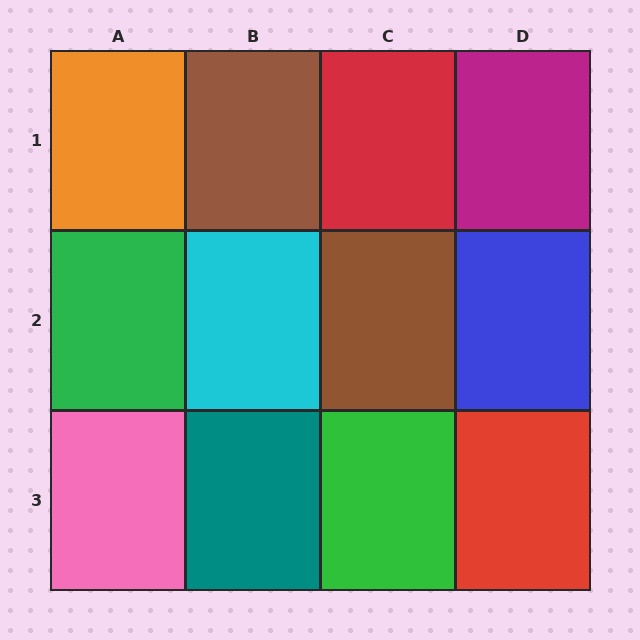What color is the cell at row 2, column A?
Green.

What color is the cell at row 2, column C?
Brown.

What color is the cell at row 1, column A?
Orange.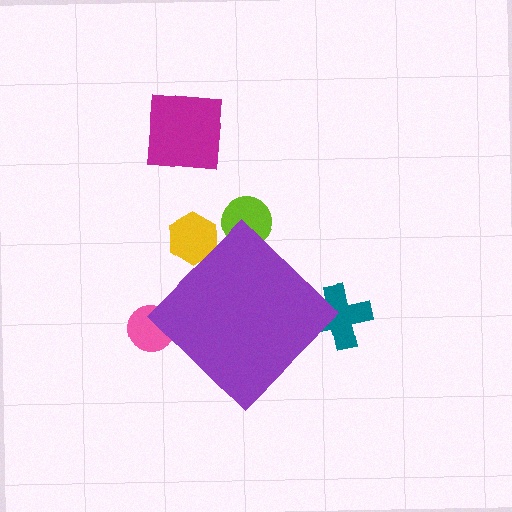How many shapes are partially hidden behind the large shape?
4 shapes are partially hidden.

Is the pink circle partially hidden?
Yes, the pink circle is partially hidden behind the purple diamond.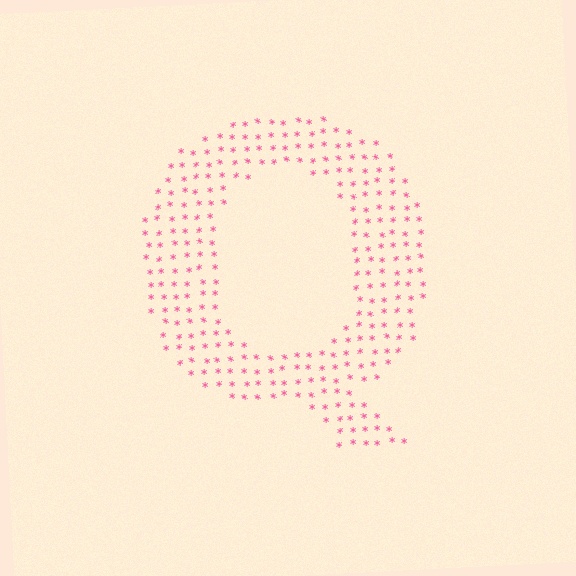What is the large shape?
The large shape is the letter Q.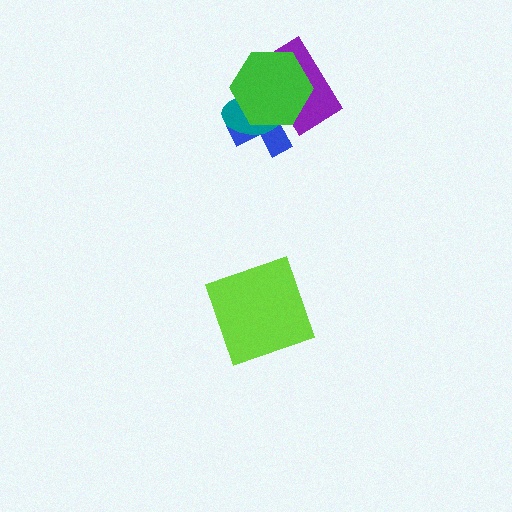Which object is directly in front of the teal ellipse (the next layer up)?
The purple rectangle is directly in front of the teal ellipse.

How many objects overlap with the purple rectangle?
3 objects overlap with the purple rectangle.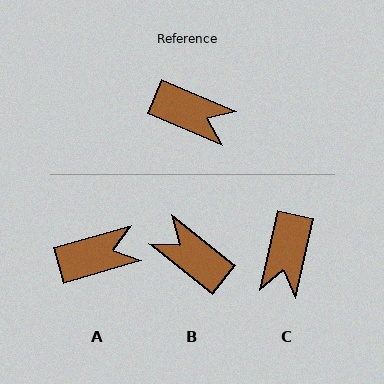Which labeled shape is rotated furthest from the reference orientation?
B, about 164 degrees away.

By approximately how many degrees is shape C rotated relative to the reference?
Approximately 80 degrees clockwise.